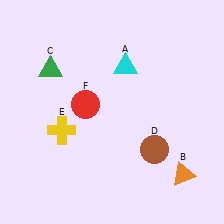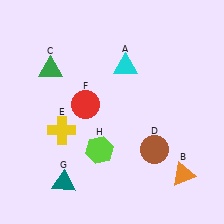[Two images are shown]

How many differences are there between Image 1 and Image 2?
There are 2 differences between the two images.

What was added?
A teal triangle (G), a lime hexagon (H) were added in Image 2.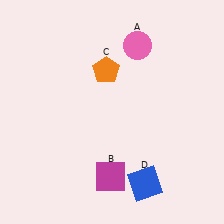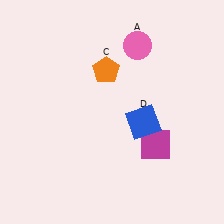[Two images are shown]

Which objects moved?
The objects that moved are: the magenta square (B), the blue square (D).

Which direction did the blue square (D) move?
The blue square (D) moved up.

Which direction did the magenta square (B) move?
The magenta square (B) moved right.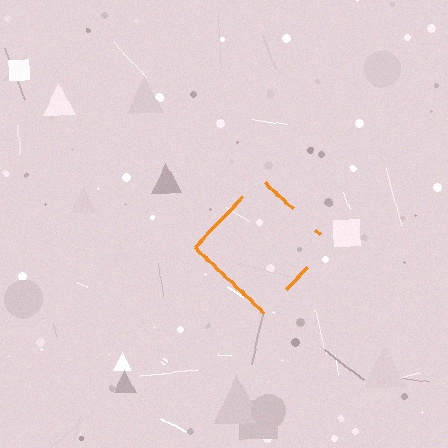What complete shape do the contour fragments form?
The contour fragments form a diamond.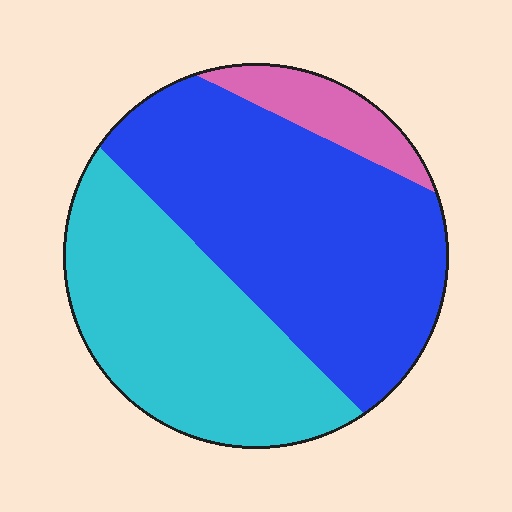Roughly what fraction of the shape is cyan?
Cyan covers 39% of the shape.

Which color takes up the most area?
Blue, at roughly 50%.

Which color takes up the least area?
Pink, at roughly 10%.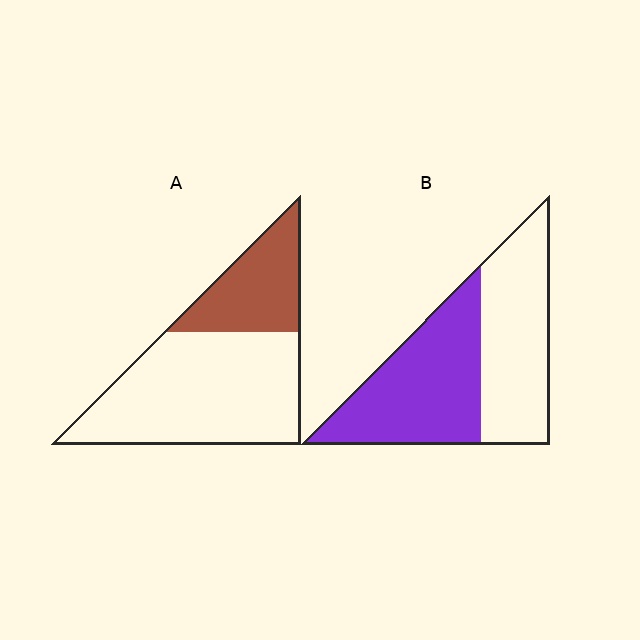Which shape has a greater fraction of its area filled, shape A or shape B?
Shape B.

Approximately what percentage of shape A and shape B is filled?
A is approximately 30% and B is approximately 50%.